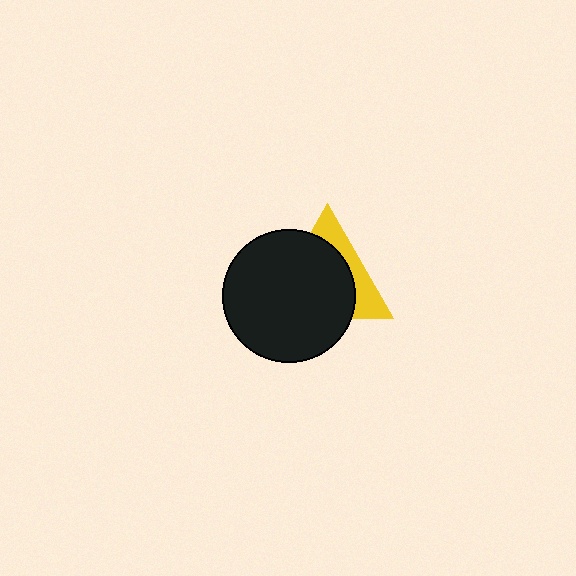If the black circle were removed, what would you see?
You would see the complete yellow triangle.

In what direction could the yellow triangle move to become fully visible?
The yellow triangle could move toward the upper-right. That would shift it out from behind the black circle entirely.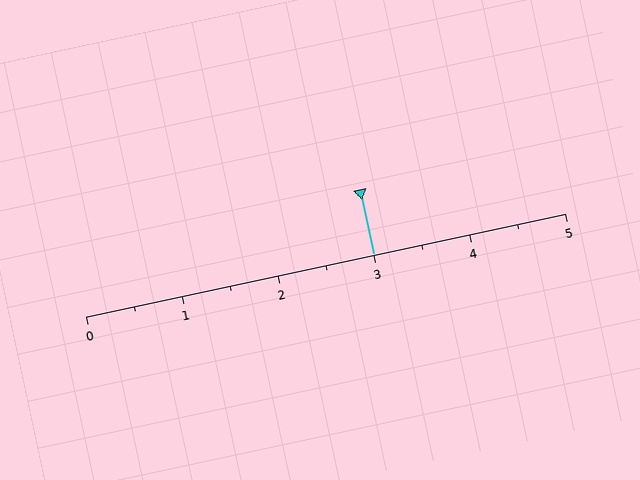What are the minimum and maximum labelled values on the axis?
The axis runs from 0 to 5.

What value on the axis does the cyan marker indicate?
The marker indicates approximately 3.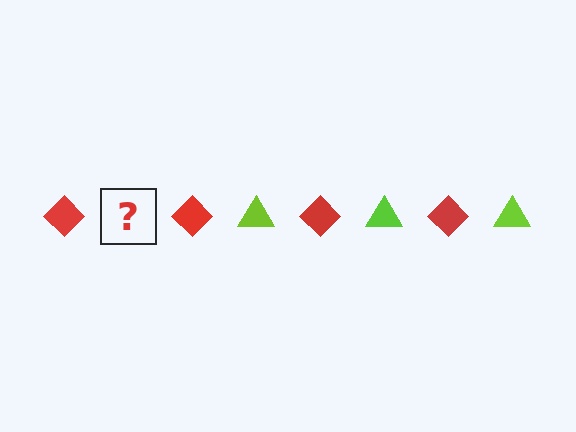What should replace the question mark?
The question mark should be replaced with a lime triangle.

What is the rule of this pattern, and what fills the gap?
The rule is that the pattern alternates between red diamond and lime triangle. The gap should be filled with a lime triangle.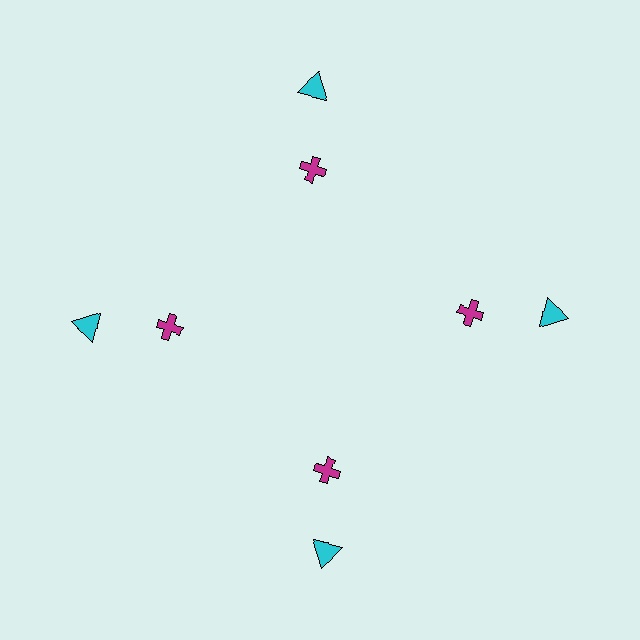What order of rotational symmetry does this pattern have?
This pattern has 4-fold rotational symmetry.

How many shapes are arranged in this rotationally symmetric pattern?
There are 8 shapes, arranged in 4 groups of 2.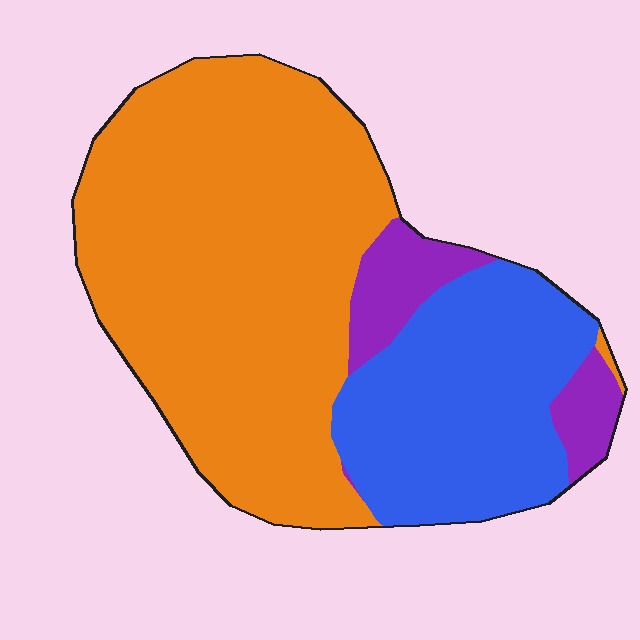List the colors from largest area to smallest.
From largest to smallest: orange, blue, purple.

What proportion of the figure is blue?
Blue takes up between a sixth and a third of the figure.